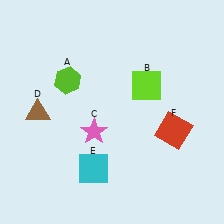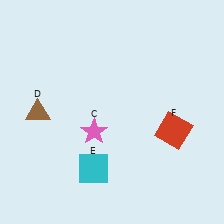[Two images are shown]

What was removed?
The lime square (B), the lime hexagon (A) were removed in Image 2.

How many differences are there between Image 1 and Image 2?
There are 2 differences between the two images.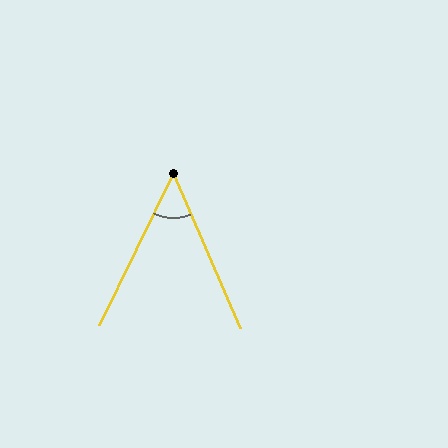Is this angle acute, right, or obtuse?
It is acute.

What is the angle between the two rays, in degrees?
Approximately 49 degrees.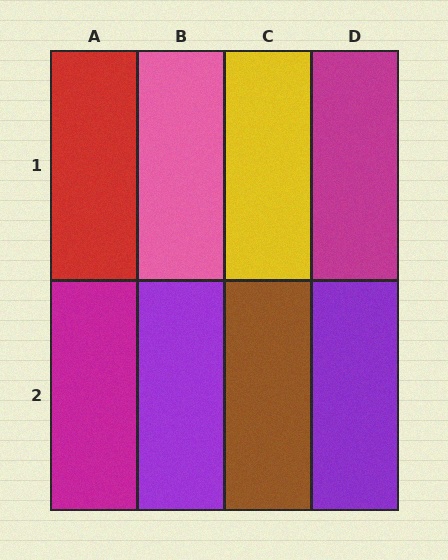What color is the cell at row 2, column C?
Brown.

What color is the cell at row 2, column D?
Purple.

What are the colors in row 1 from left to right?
Red, pink, yellow, magenta.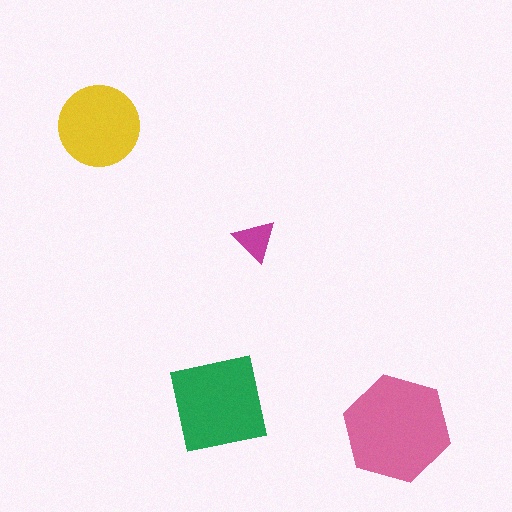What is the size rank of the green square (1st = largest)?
2nd.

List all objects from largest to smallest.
The pink hexagon, the green square, the yellow circle, the magenta triangle.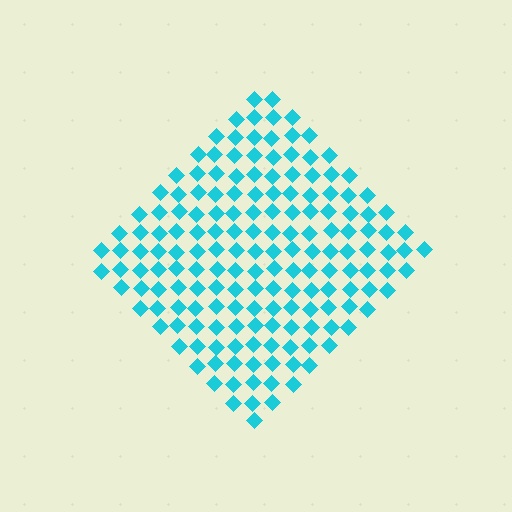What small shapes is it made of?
It is made of small diamonds.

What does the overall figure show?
The overall figure shows a diamond.